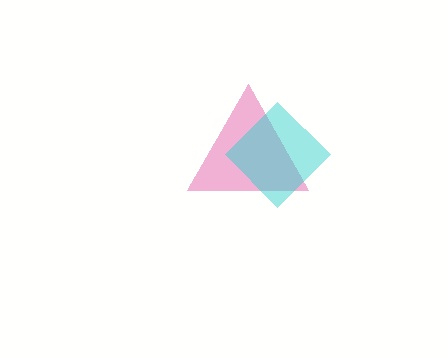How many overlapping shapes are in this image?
There are 2 overlapping shapes in the image.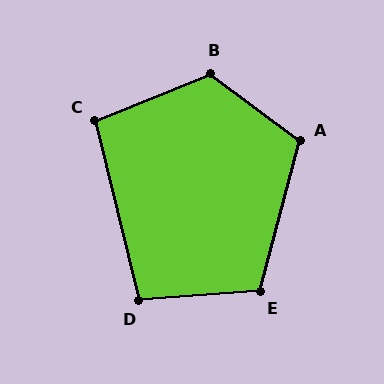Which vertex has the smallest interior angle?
C, at approximately 99 degrees.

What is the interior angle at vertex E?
Approximately 109 degrees (obtuse).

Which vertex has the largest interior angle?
B, at approximately 121 degrees.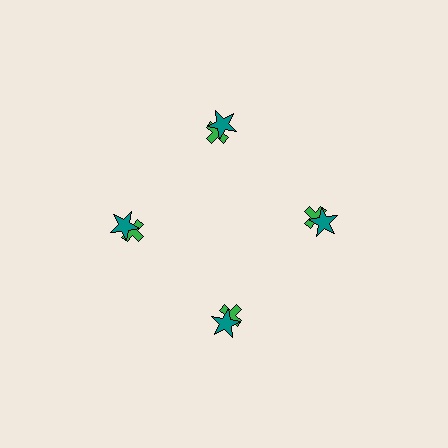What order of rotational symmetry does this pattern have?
This pattern has 4-fold rotational symmetry.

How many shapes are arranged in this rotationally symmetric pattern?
There are 8 shapes, arranged in 4 groups of 2.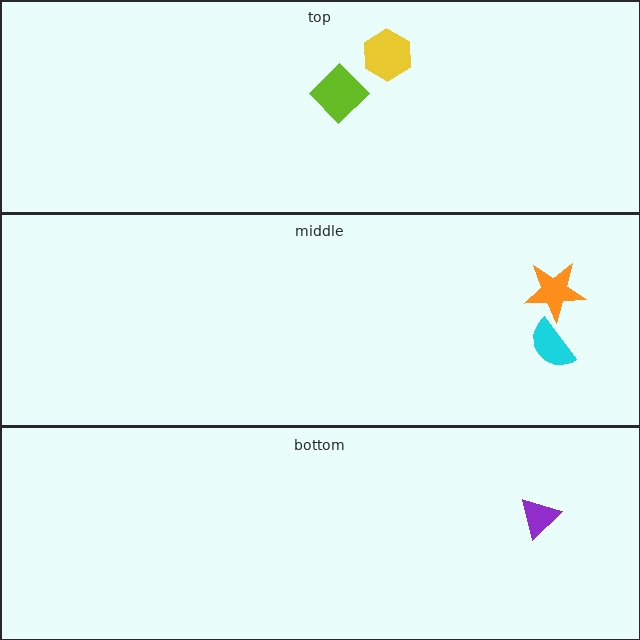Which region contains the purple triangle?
The bottom region.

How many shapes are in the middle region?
2.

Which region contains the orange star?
The middle region.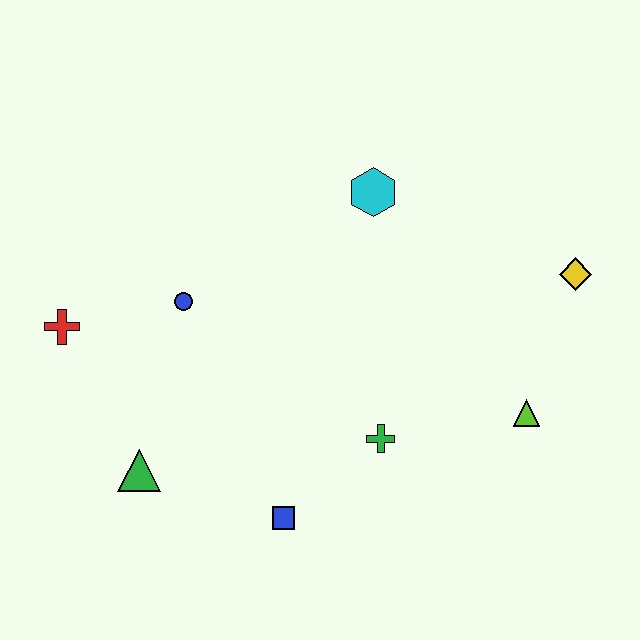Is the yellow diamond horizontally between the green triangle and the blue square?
No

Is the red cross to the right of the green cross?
No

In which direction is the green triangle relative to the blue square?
The green triangle is to the left of the blue square.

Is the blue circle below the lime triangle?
No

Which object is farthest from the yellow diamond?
The red cross is farthest from the yellow diamond.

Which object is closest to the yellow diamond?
The lime triangle is closest to the yellow diamond.